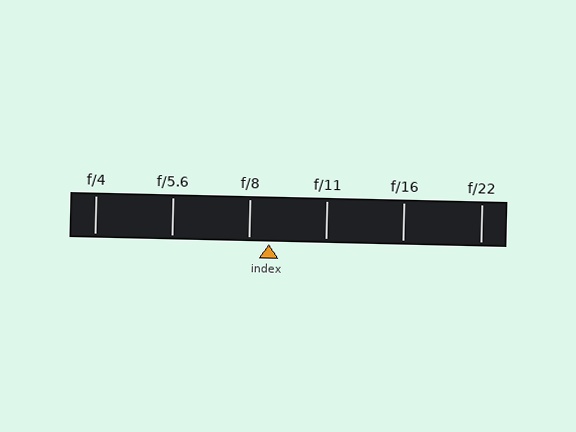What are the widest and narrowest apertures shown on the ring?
The widest aperture shown is f/4 and the narrowest is f/22.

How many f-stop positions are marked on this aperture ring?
There are 6 f-stop positions marked.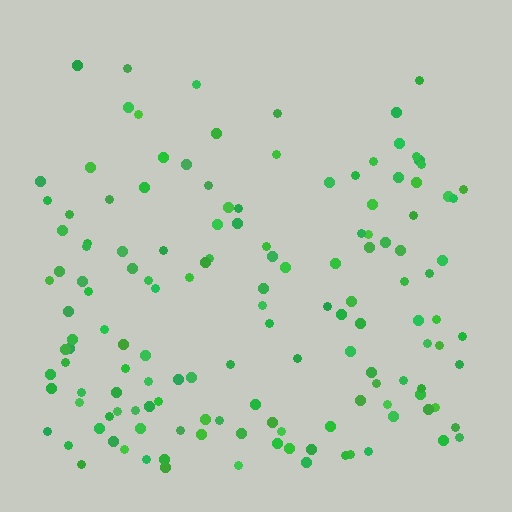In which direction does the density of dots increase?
From top to bottom, with the bottom side densest.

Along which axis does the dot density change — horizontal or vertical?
Vertical.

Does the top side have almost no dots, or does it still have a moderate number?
Still a moderate number, just noticeably fewer than the bottom.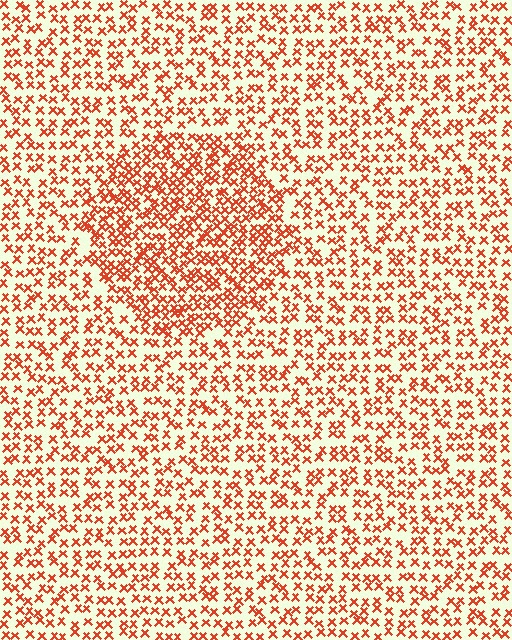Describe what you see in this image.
The image contains small red elements arranged at two different densities. A circle-shaped region is visible where the elements are more densely packed than the surrounding area.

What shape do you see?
I see a circle.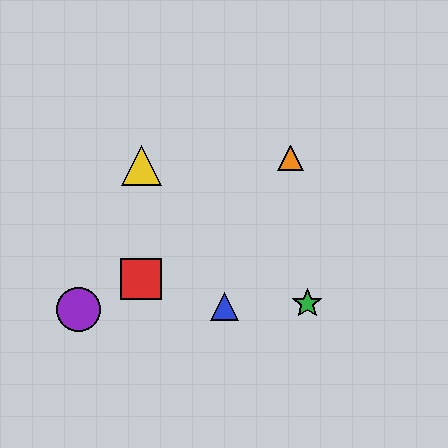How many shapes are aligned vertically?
2 shapes (the red square, the yellow triangle) are aligned vertically.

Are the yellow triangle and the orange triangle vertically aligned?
No, the yellow triangle is at x≈141 and the orange triangle is at x≈290.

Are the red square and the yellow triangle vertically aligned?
Yes, both are at x≈141.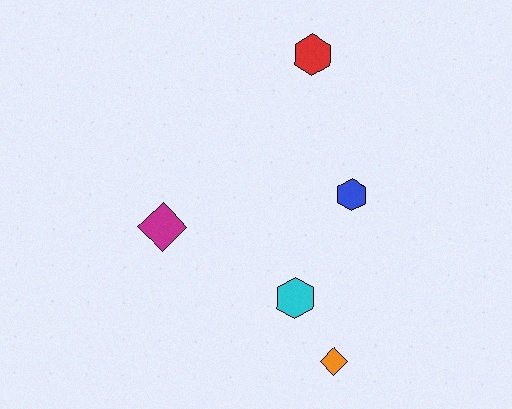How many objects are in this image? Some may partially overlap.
There are 5 objects.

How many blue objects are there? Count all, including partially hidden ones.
There is 1 blue object.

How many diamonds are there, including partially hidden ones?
There are 2 diamonds.